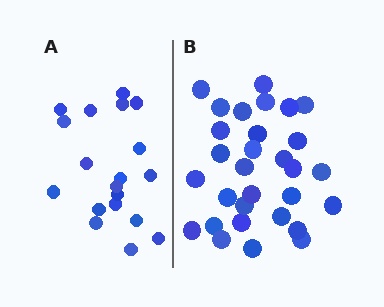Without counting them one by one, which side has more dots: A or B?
Region B (the right region) has more dots.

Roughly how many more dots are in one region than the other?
Region B has roughly 12 or so more dots than region A.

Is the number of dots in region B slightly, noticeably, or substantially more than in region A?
Region B has substantially more. The ratio is roughly 1.6 to 1.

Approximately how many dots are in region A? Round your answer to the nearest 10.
About 20 dots. (The exact count is 19, which rounds to 20.)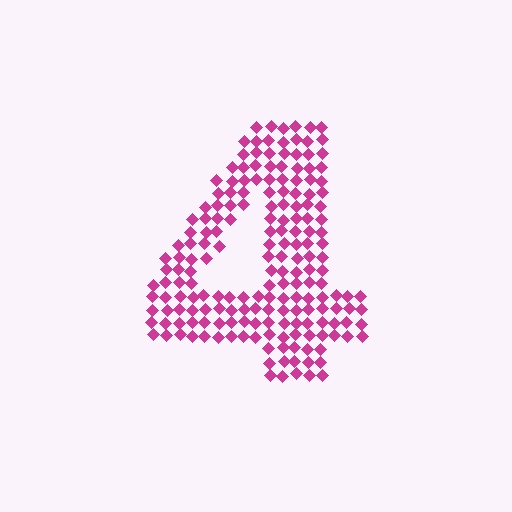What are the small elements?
The small elements are diamonds.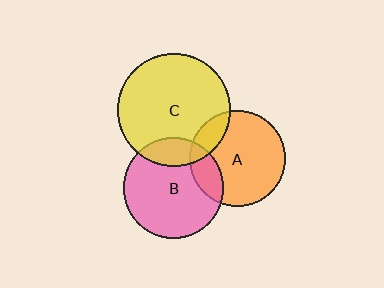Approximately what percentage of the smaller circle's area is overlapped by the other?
Approximately 20%.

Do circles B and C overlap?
Yes.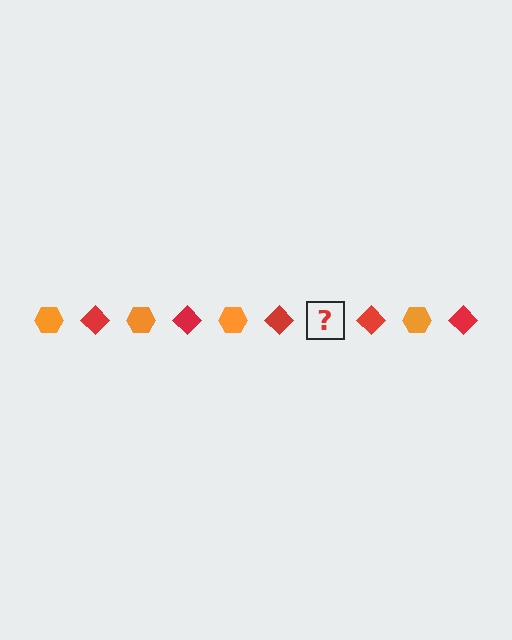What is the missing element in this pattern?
The missing element is an orange hexagon.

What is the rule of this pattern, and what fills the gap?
The rule is that the pattern alternates between orange hexagon and red diamond. The gap should be filled with an orange hexagon.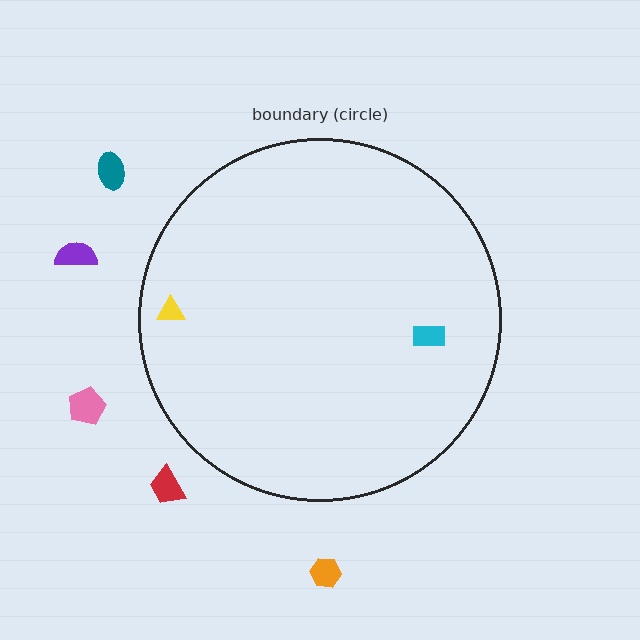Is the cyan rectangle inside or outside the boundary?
Inside.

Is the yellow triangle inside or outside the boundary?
Inside.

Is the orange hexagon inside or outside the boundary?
Outside.